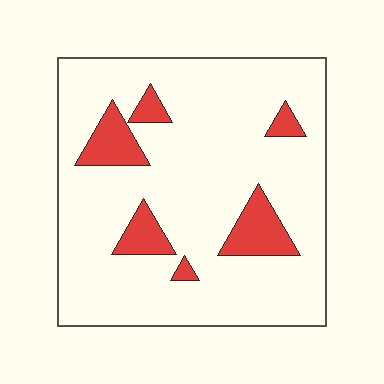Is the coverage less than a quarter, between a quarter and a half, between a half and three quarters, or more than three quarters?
Less than a quarter.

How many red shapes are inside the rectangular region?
6.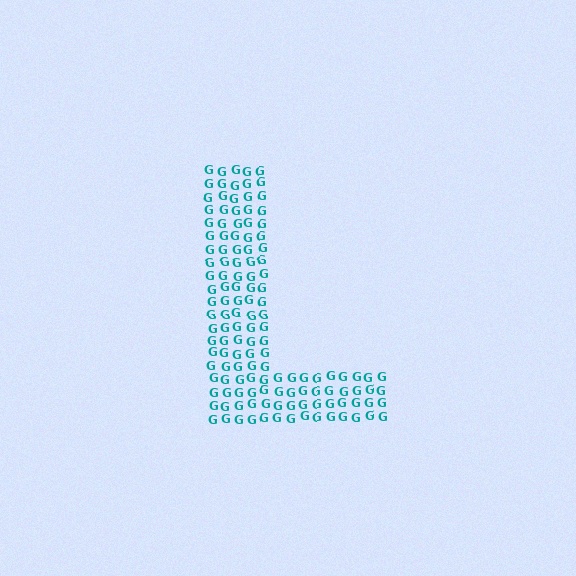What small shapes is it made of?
It is made of small letter G's.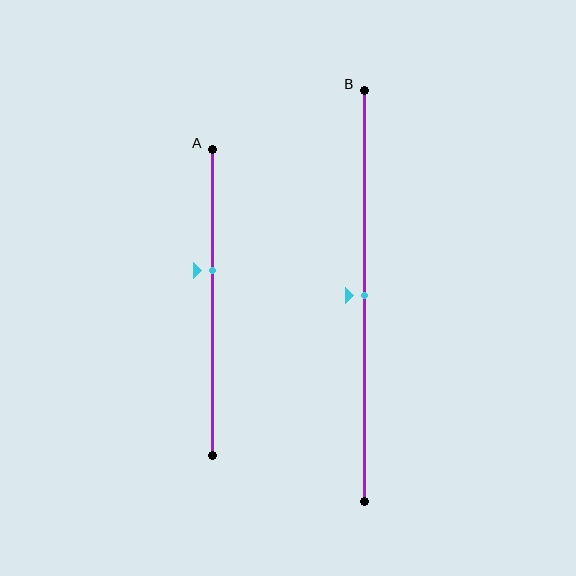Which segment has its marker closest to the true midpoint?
Segment B has its marker closest to the true midpoint.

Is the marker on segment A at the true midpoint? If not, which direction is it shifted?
No, the marker on segment A is shifted upward by about 11% of the segment length.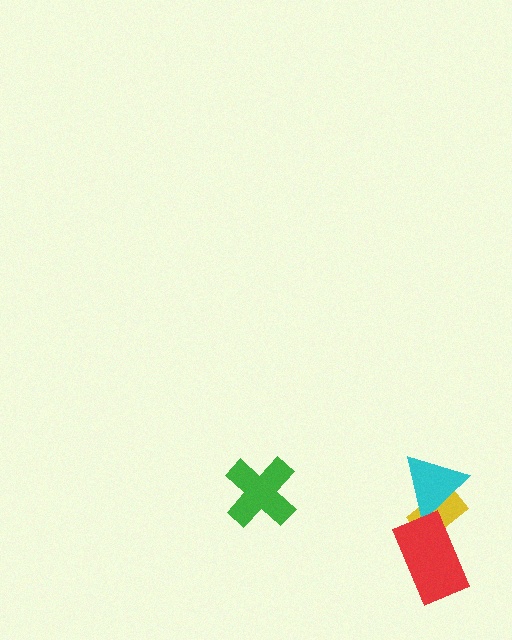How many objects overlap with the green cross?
0 objects overlap with the green cross.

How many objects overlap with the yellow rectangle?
2 objects overlap with the yellow rectangle.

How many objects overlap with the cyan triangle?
1 object overlaps with the cyan triangle.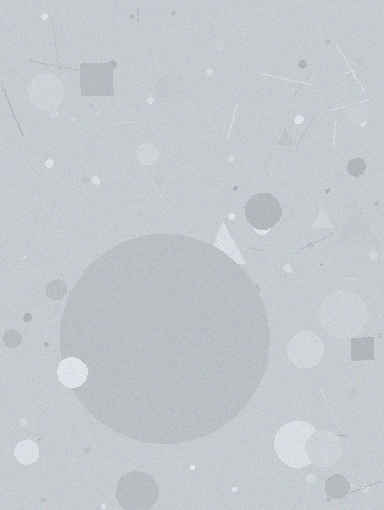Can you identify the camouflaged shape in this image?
The camouflaged shape is a circle.